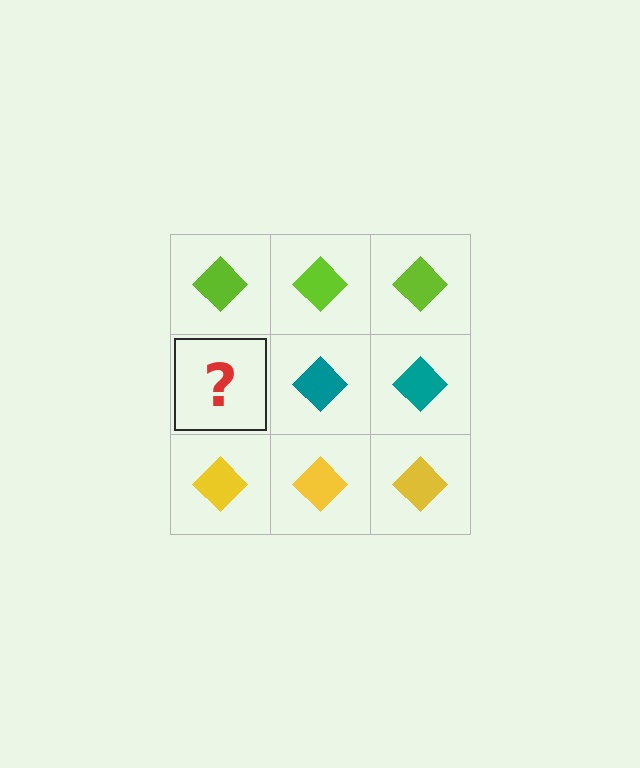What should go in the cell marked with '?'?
The missing cell should contain a teal diamond.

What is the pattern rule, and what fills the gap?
The rule is that each row has a consistent color. The gap should be filled with a teal diamond.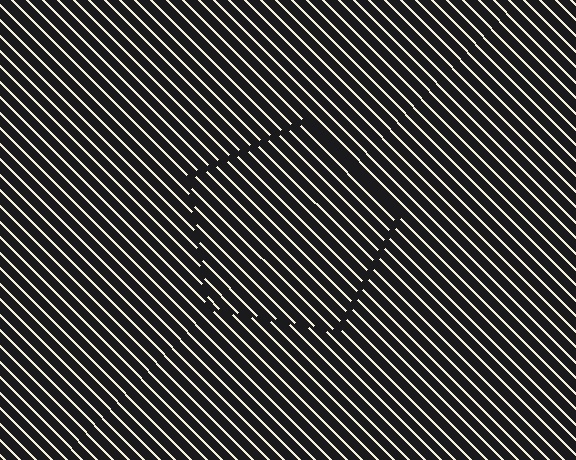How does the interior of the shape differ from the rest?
The interior of the shape contains the same grating, shifted by half a period — the contour is defined by the phase discontinuity where line-ends from the inner and outer gratings abut.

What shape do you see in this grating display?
An illusory pentagon. The interior of the shape contains the same grating, shifted by half a period — the contour is defined by the phase discontinuity where line-ends from the inner and outer gratings abut.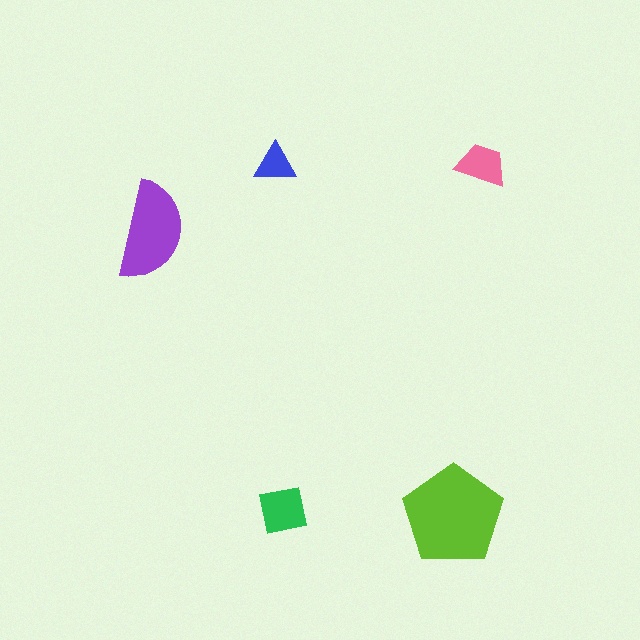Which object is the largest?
The lime pentagon.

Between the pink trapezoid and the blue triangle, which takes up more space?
The pink trapezoid.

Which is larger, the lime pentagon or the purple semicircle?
The lime pentagon.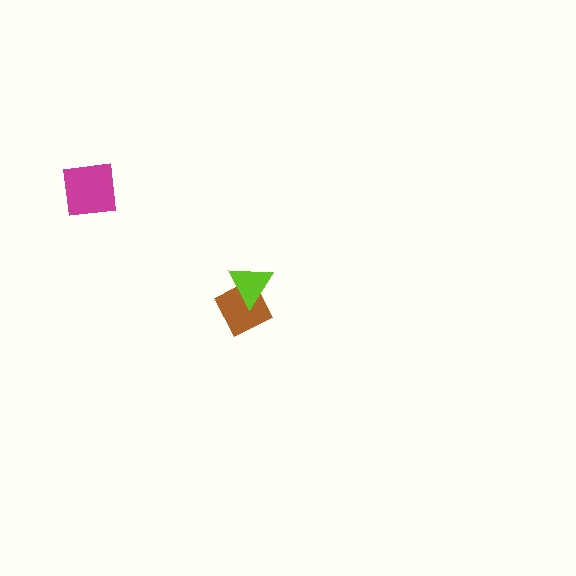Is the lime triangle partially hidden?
No, no other shape covers it.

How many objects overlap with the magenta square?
0 objects overlap with the magenta square.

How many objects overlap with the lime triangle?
1 object overlaps with the lime triangle.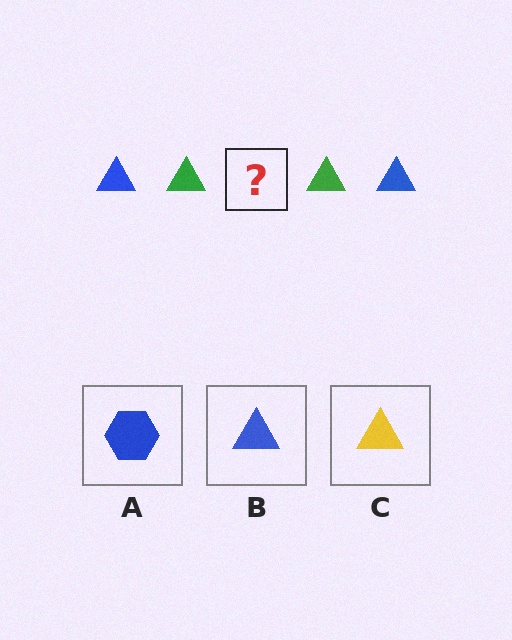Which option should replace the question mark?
Option B.